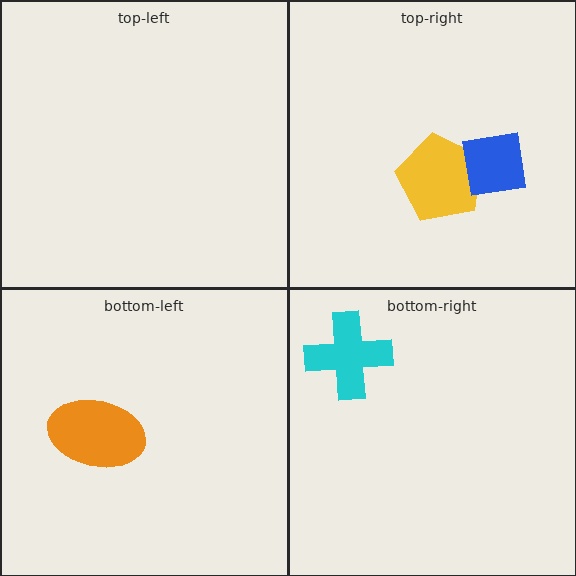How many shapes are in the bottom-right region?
1.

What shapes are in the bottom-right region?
The cyan cross.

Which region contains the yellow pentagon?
The top-right region.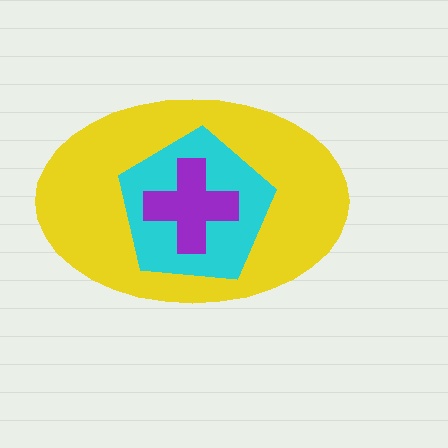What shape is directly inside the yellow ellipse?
The cyan pentagon.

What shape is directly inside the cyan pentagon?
The purple cross.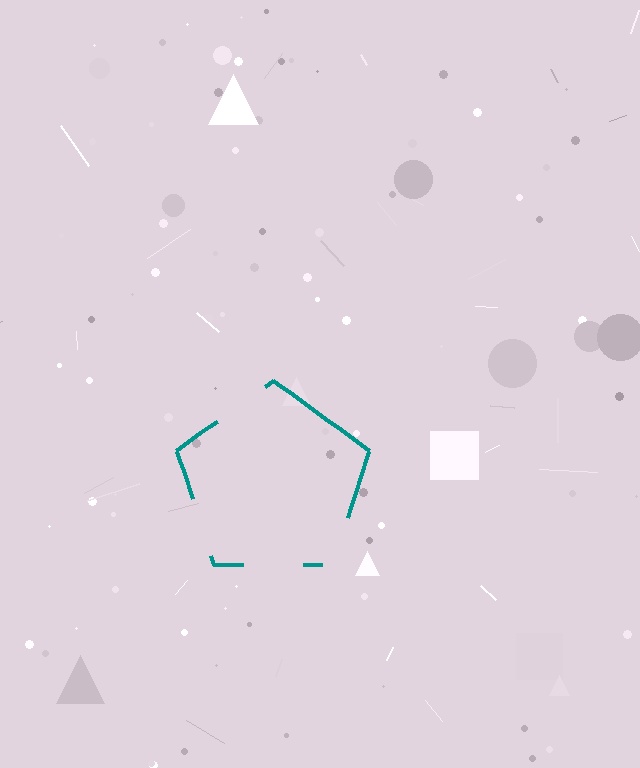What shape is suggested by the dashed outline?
The dashed outline suggests a pentagon.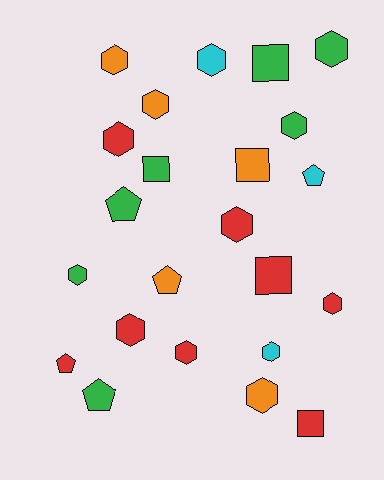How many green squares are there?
There are 2 green squares.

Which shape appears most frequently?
Hexagon, with 13 objects.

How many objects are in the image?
There are 23 objects.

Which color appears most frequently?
Red, with 8 objects.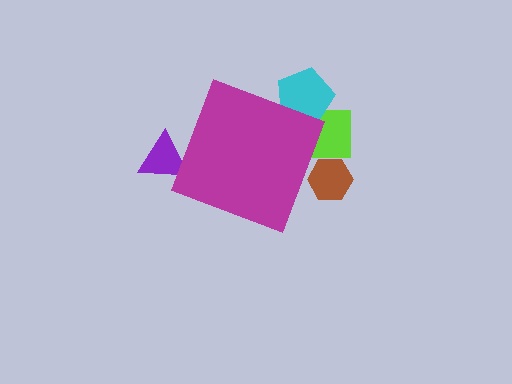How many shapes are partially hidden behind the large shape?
4 shapes are partially hidden.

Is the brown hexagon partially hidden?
Yes, the brown hexagon is partially hidden behind the magenta diamond.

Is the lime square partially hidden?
Yes, the lime square is partially hidden behind the magenta diamond.